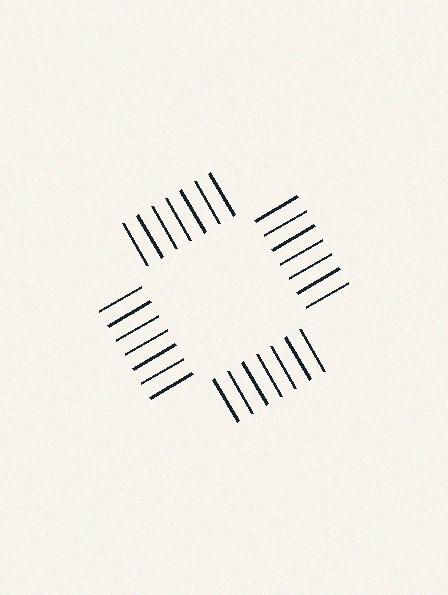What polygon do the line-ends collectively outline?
An illusory square — the line segments terminate on its edges but no continuous stroke is drawn.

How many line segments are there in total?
28 — 7 along each of the 4 edges.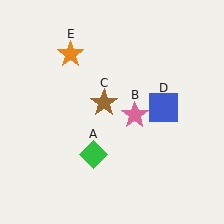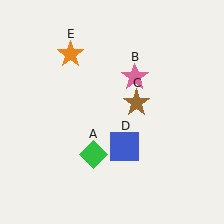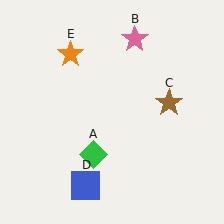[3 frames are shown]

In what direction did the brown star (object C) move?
The brown star (object C) moved right.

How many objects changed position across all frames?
3 objects changed position: pink star (object B), brown star (object C), blue square (object D).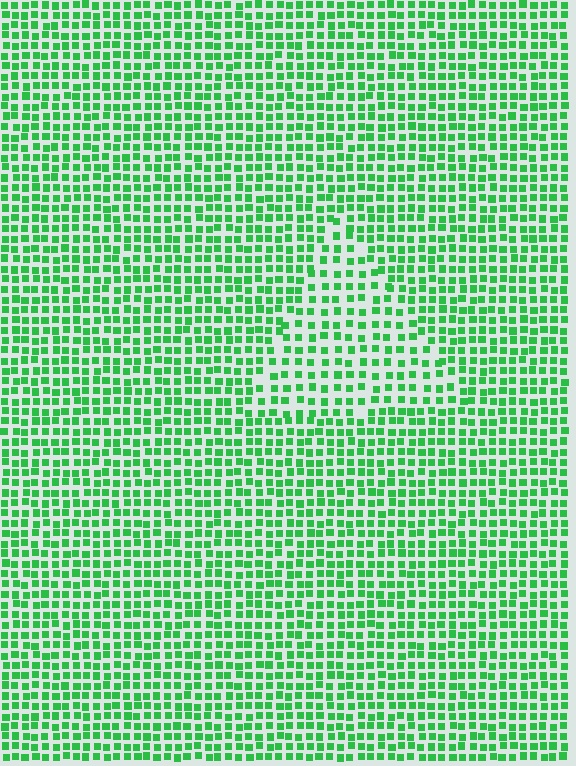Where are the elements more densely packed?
The elements are more densely packed outside the triangle boundary.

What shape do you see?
I see a triangle.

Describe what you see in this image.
The image contains small green elements arranged at two different densities. A triangle-shaped region is visible where the elements are less densely packed than the surrounding area.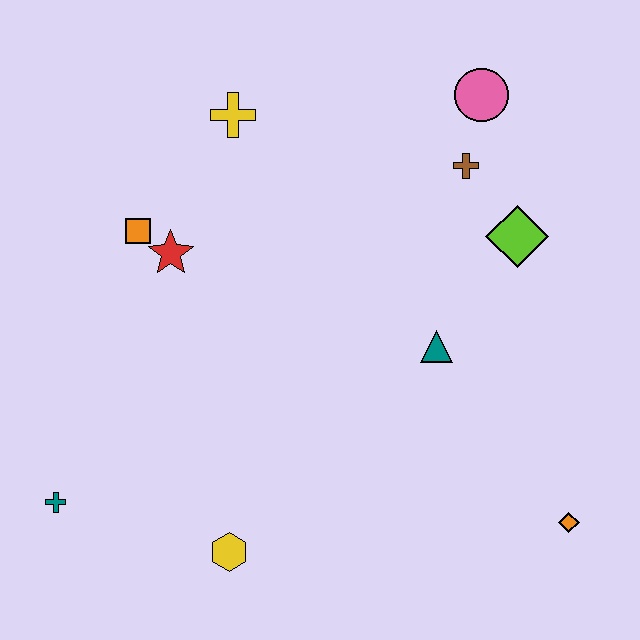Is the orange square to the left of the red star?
Yes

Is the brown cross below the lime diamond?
No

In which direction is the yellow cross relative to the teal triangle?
The yellow cross is above the teal triangle.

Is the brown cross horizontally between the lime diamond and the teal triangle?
Yes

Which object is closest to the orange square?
The red star is closest to the orange square.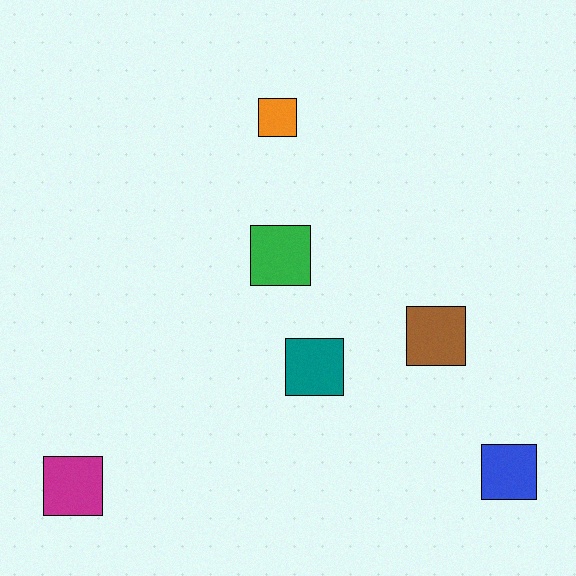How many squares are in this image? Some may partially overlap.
There are 6 squares.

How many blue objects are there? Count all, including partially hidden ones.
There is 1 blue object.